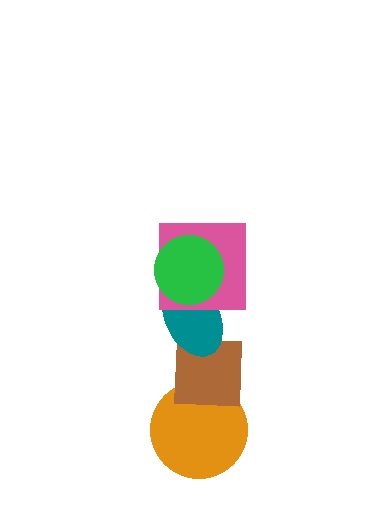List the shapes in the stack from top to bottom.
From top to bottom: the green circle, the pink square, the teal ellipse, the brown square, the orange circle.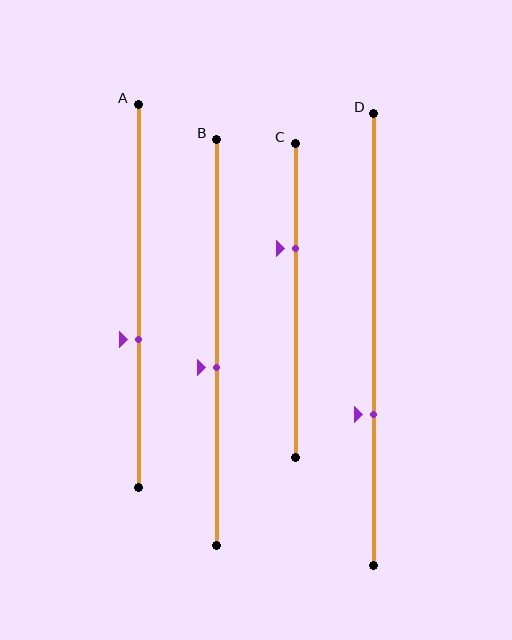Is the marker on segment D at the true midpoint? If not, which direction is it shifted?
No, the marker on segment D is shifted downward by about 17% of the segment length.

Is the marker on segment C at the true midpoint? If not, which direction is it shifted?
No, the marker on segment C is shifted upward by about 17% of the segment length.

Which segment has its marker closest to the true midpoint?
Segment B has its marker closest to the true midpoint.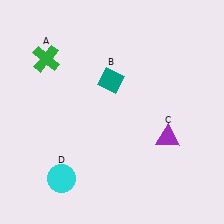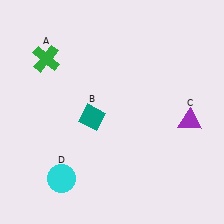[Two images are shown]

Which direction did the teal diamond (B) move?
The teal diamond (B) moved down.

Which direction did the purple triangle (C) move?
The purple triangle (C) moved right.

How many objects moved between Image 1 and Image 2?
2 objects moved between the two images.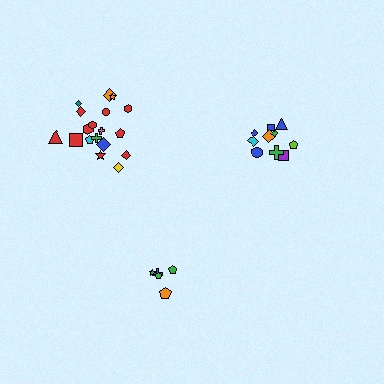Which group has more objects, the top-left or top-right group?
The top-left group.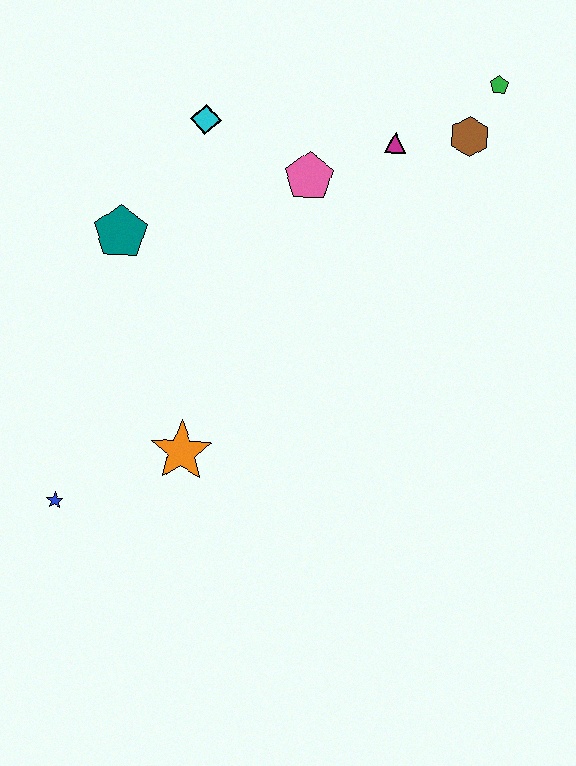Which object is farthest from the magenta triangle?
The blue star is farthest from the magenta triangle.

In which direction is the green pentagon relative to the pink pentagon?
The green pentagon is to the right of the pink pentagon.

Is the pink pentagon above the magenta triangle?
No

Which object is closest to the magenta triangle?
The brown hexagon is closest to the magenta triangle.